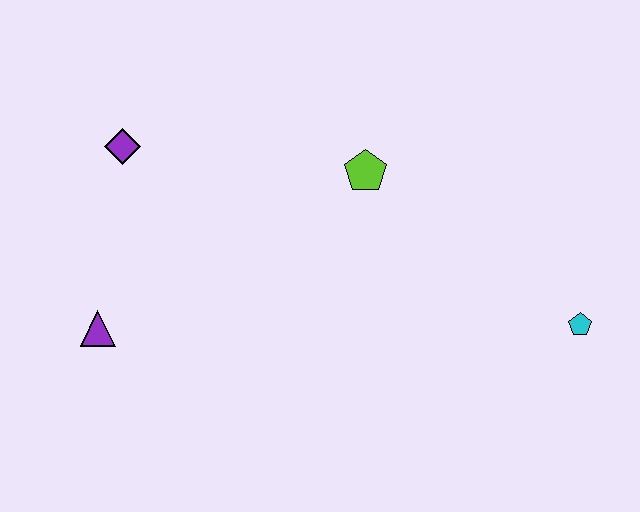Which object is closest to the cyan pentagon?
The lime pentagon is closest to the cyan pentagon.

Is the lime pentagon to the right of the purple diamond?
Yes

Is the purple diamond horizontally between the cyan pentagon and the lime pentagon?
No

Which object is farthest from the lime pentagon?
The purple triangle is farthest from the lime pentagon.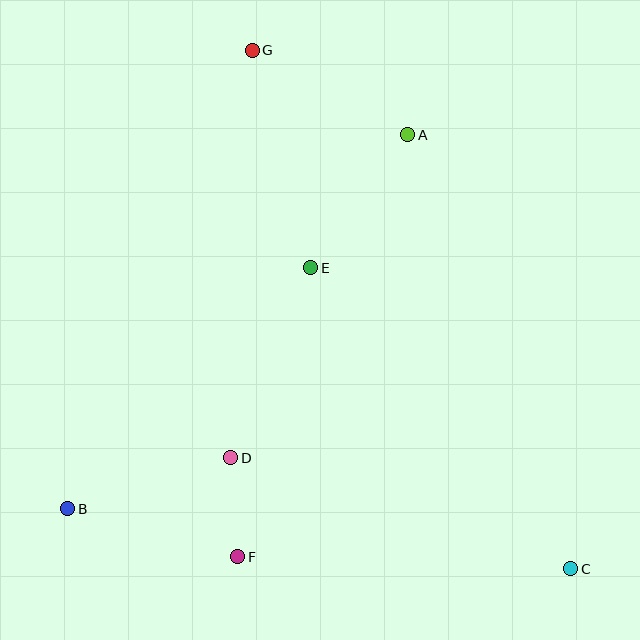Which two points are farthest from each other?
Points C and G are farthest from each other.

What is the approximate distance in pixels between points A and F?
The distance between A and F is approximately 455 pixels.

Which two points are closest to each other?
Points D and F are closest to each other.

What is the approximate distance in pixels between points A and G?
The distance between A and G is approximately 177 pixels.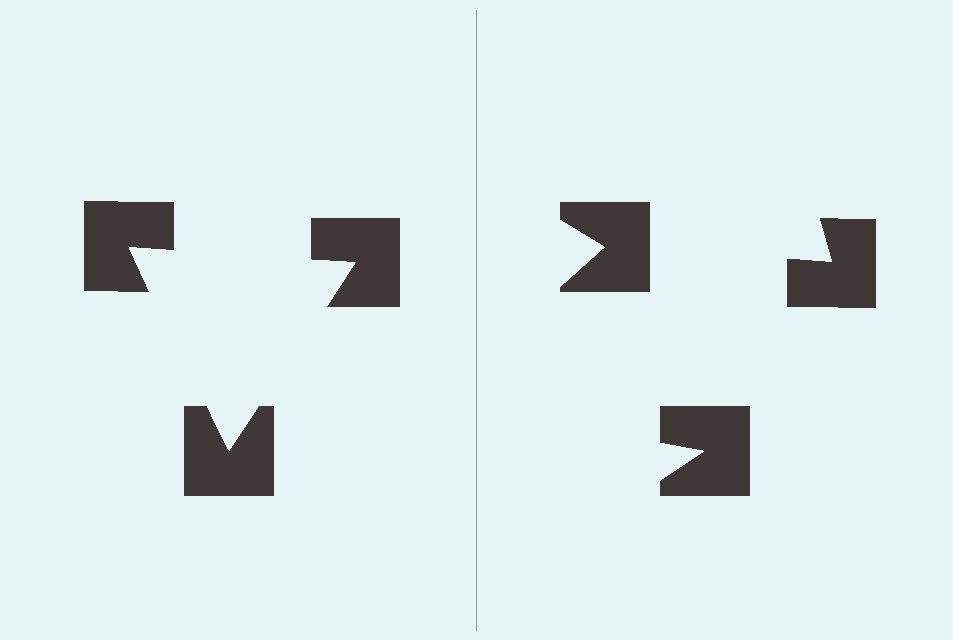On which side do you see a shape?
An illusory triangle appears on the left side. On the right side the wedge cuts are rotated, so no coherent shape forms.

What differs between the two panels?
The notched squares are positioned identically on both sides; only the wedge orientations differ. On the left they align to a triangle; on the right they are misaligned.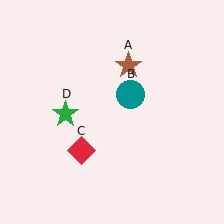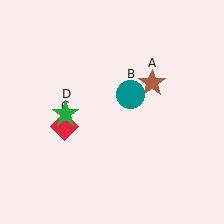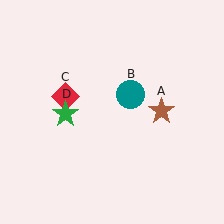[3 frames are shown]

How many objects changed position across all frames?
2 objects changed position: brown star (object A), red diamond (object C).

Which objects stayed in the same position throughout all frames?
Teal circle (object B) and green star (object D) remained stationary.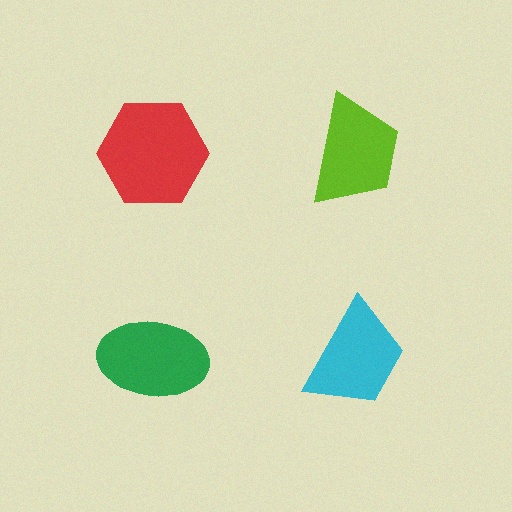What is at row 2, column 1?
A green ellipse.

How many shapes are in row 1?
2 shapes.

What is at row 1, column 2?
A lime trapezoid.